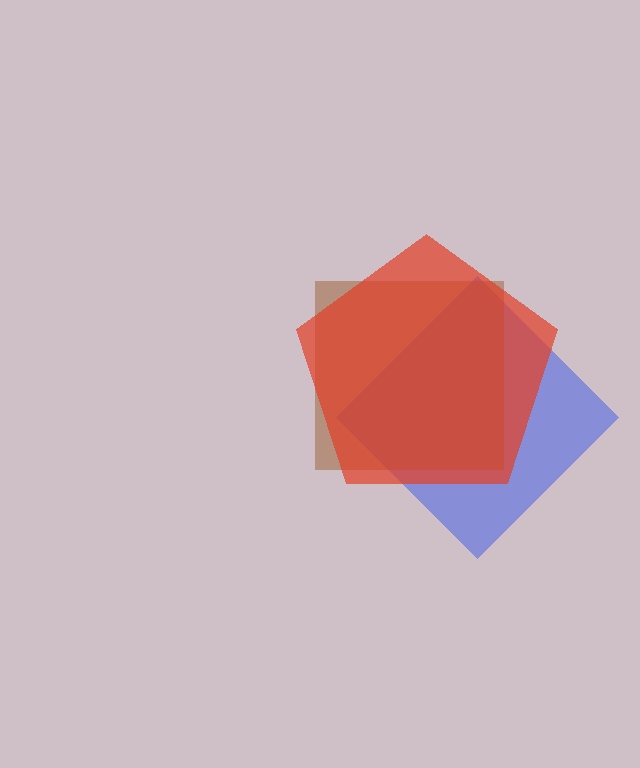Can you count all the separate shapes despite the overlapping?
Yes, there are 3 separate shapes.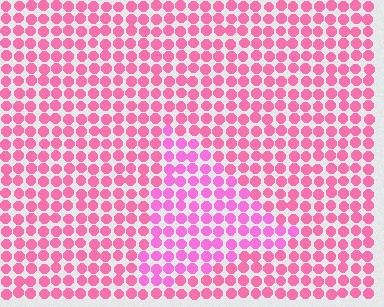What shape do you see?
I see a triangle.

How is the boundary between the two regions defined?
The boundary is defined purely by a slight shift in hue (about 22 degrees). Spacing, size, and orientation are identical on both sides.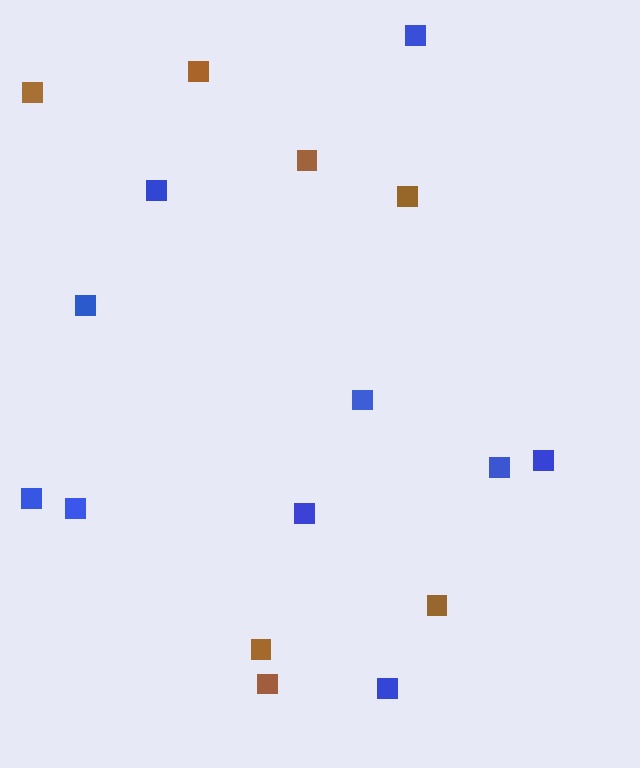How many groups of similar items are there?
There are 2 groups: one group of brown squares (7) and one group of blue squares (10).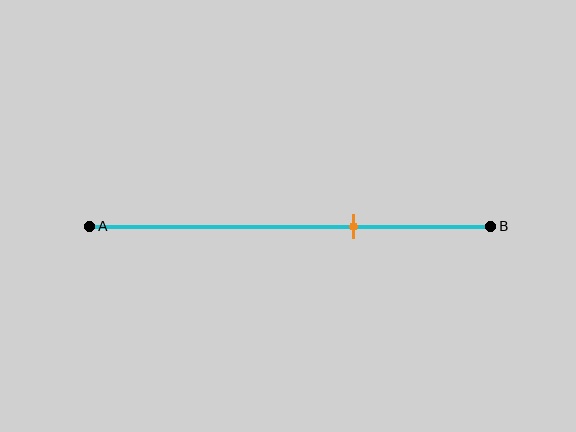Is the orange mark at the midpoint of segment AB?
No, the mark is at about 65% from A, not at the 50% midpoint.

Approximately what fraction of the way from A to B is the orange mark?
The orange mark is approximately 65% of the way from A to B.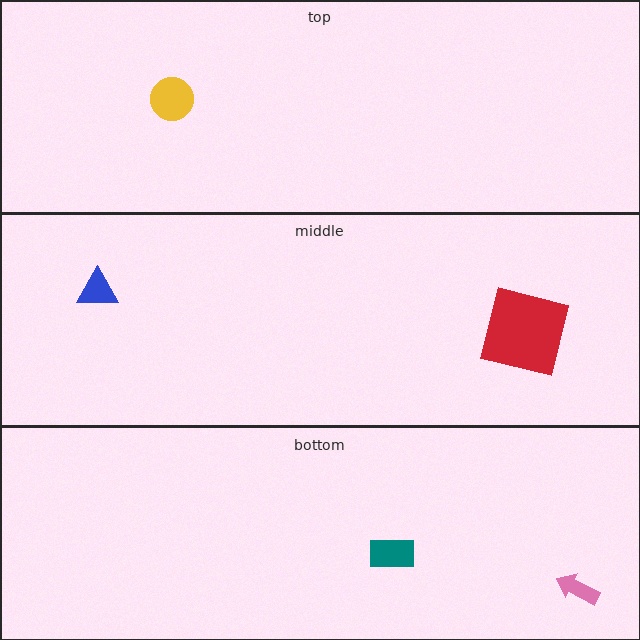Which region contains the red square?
The middle region.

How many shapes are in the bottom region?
2.